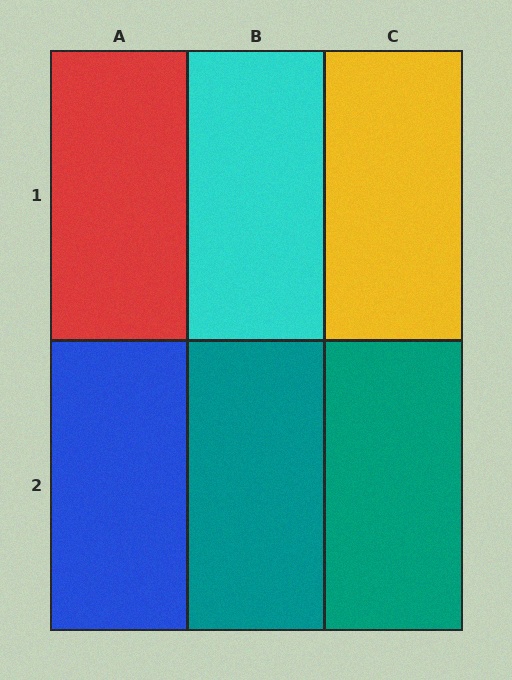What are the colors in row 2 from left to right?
Blue, teal, teal.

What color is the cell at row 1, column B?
Cyan.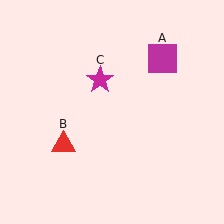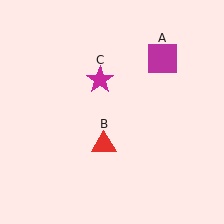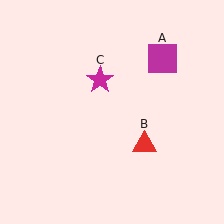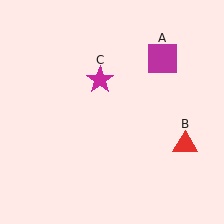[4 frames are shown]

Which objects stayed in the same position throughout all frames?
Magenta square (object A) and magenta star (object C) remained stationary.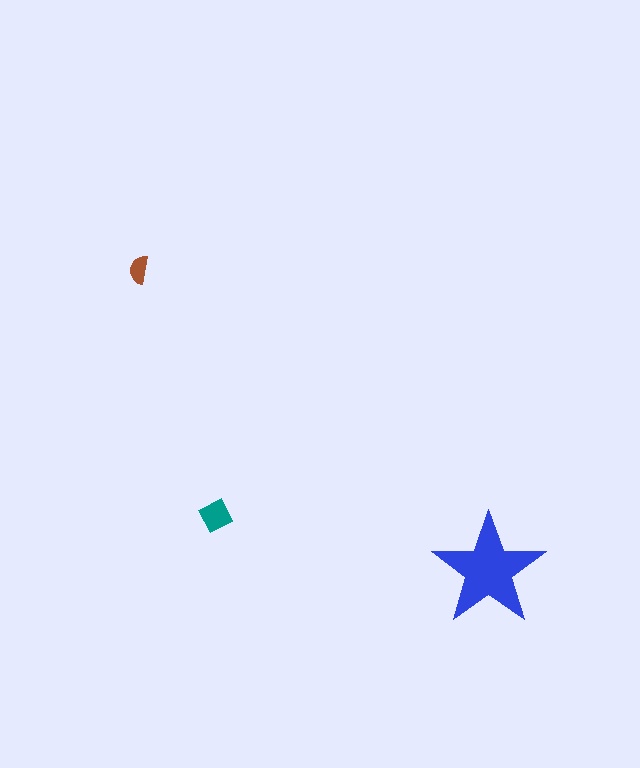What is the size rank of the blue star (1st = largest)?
1st.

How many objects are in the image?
There are 3 objects in the image.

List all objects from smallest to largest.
The brown semicircle, the teal diamond, the blue star.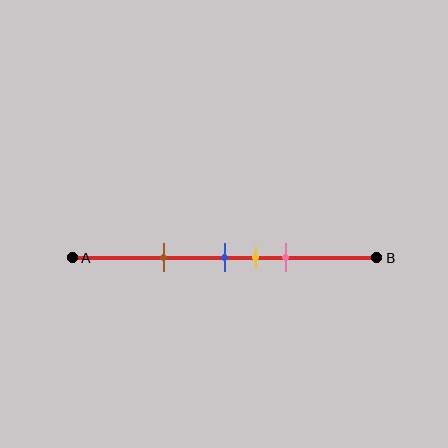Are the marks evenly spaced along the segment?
No, the marks are not evenly spaced.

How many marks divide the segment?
There are 4 marks dividing the segment.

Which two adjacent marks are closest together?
The blue and yellow marks are the closest adjacent pair.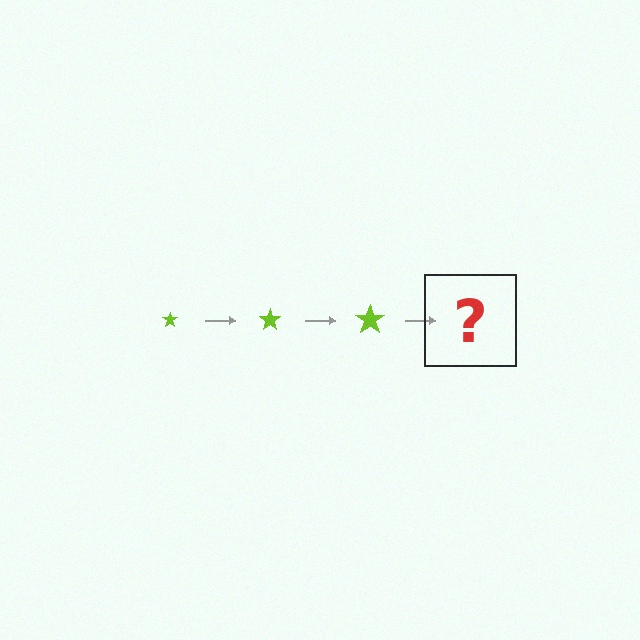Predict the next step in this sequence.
The next step is a lime star, larger than the previous one.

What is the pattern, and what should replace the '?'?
The pattern is that the star gets progressively larger each step. The '?' should be a lime star, larger than the previous one.